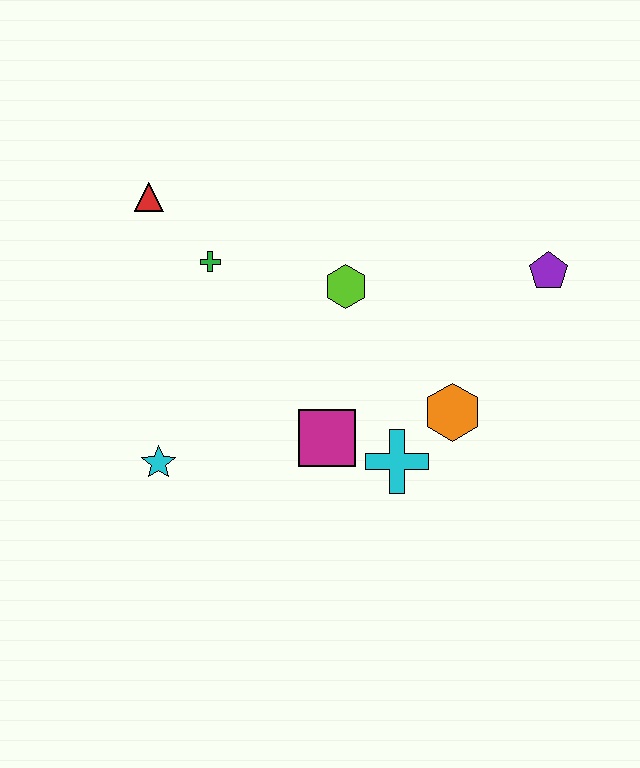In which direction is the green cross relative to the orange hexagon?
The green cross is to the left of the orange hexagon.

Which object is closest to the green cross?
The red triangle is closest to the green cross.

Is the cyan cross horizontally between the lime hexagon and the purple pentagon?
Yes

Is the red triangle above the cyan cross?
Yes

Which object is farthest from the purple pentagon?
The cyan star is farthest from the purple pentagon.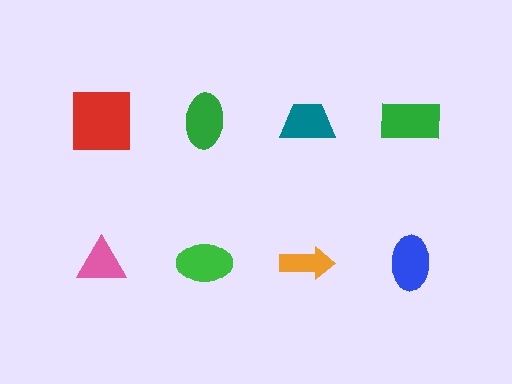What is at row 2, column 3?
An orange arrow.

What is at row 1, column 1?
A red square.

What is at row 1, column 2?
A green ellipse.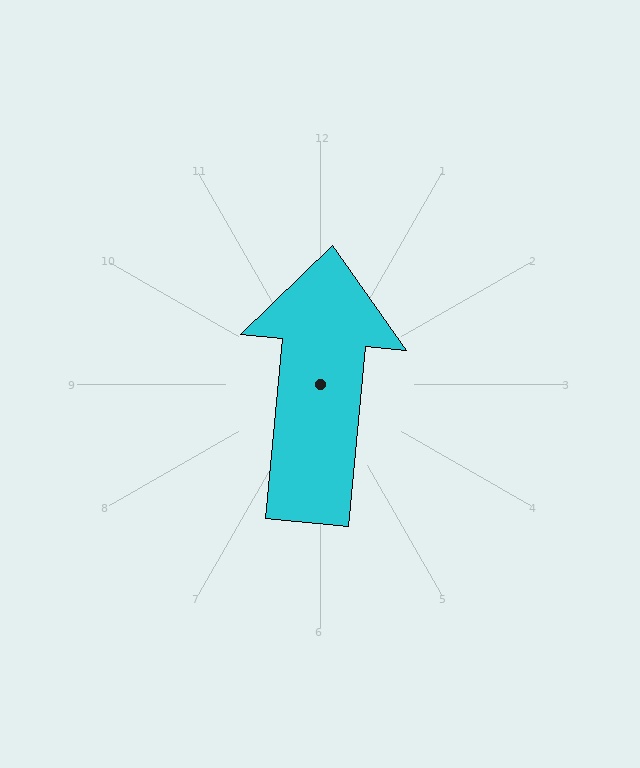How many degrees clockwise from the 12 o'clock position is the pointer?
Approximately 5 degrees.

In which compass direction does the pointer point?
North.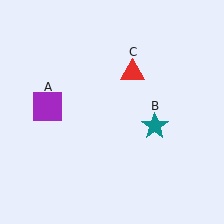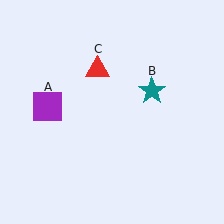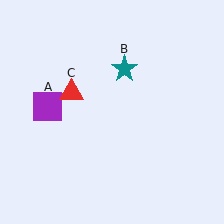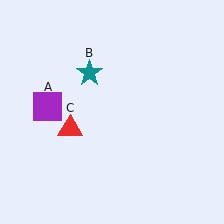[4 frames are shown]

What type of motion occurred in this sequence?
The teal star (object B), red triangle (object C) rotated counterclockwise around the center of the scene.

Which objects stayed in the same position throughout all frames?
Purple square (object A) remained stationary.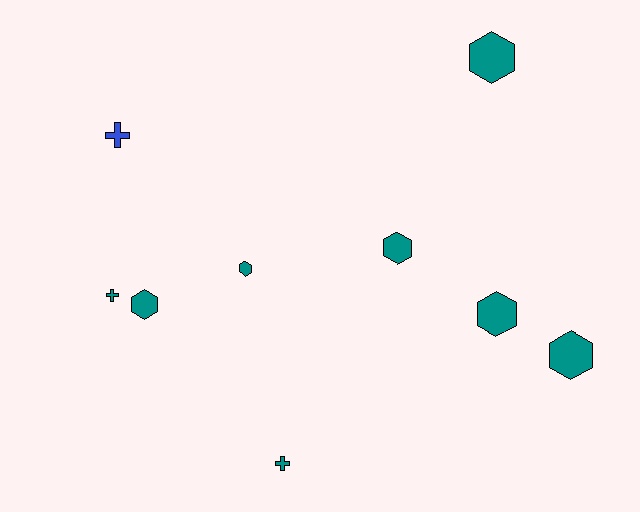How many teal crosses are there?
There are 2 teal crosses.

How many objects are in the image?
There are 9 objects.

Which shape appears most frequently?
Hexagon, with 6 objects.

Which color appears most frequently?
Teal, with 8 objects.